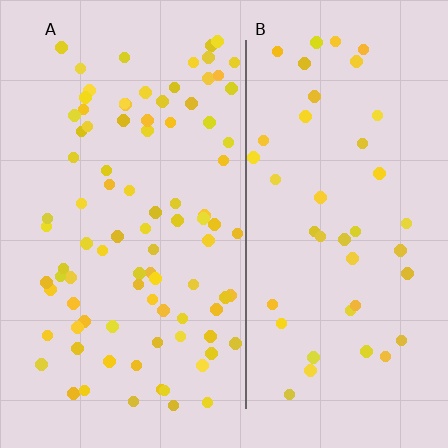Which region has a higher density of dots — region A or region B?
A (the left).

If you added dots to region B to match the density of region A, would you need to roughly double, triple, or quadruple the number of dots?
Approximately double.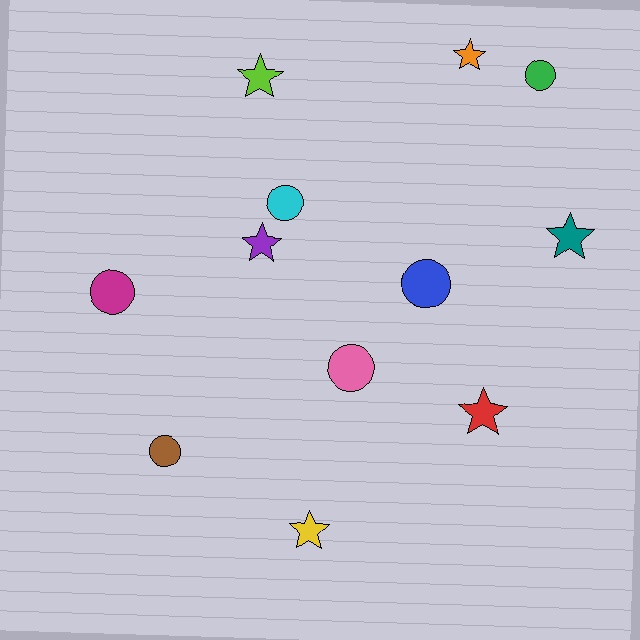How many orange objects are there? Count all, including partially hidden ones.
There is 1 orange object.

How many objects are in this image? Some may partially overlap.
There are 12 objects.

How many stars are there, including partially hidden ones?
There are 6 stars.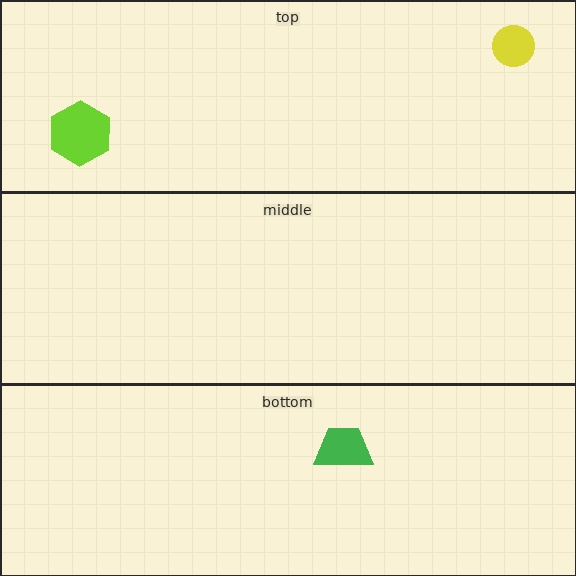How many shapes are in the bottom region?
1.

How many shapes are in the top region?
2.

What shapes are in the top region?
The yellow circle, the lime hexagon.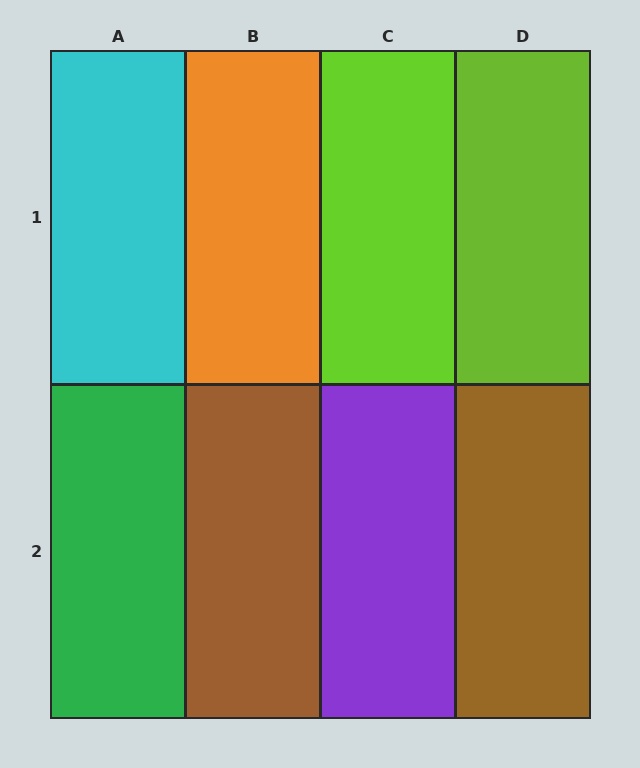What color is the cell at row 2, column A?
Green.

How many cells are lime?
2 cells are lime.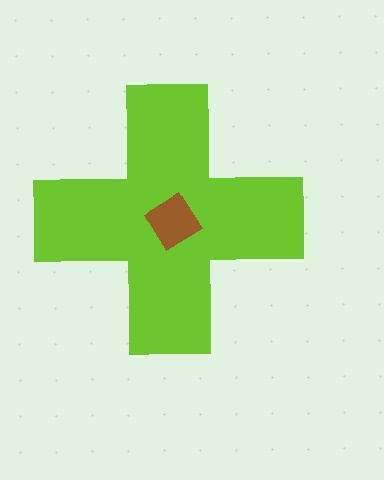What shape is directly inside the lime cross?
The brown diamond.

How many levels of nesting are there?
2.